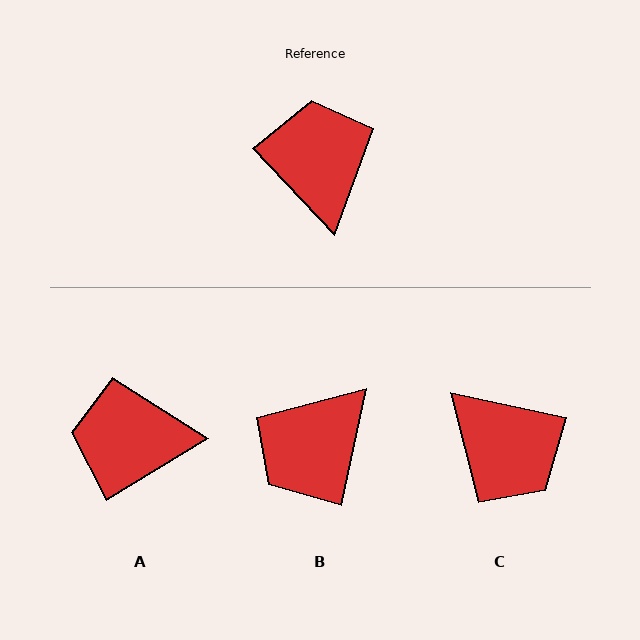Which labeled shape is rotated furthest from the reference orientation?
C, about 146 degrees away.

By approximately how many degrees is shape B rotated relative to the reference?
Approximately 125 degrees counter-clockwise.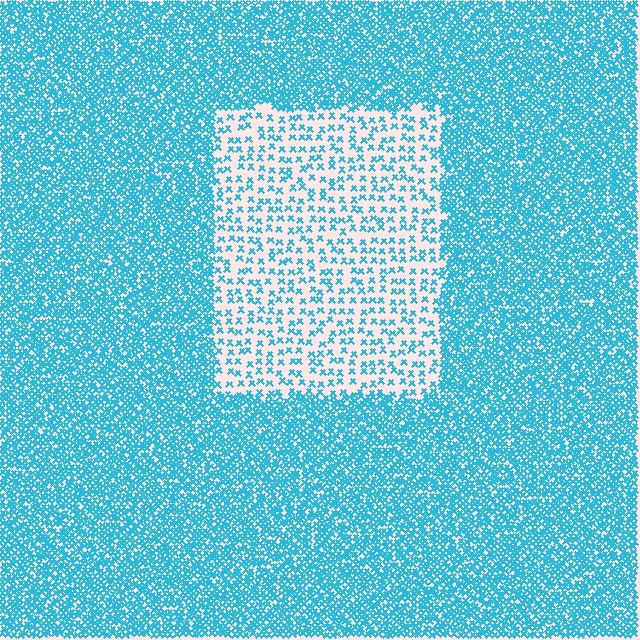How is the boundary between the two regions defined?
The boundary is defined by a change in element density (approximately 3.1x ratio). All elements are the same color, size, and shape.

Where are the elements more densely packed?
The elements are more densely packed outside the rectangle boundary.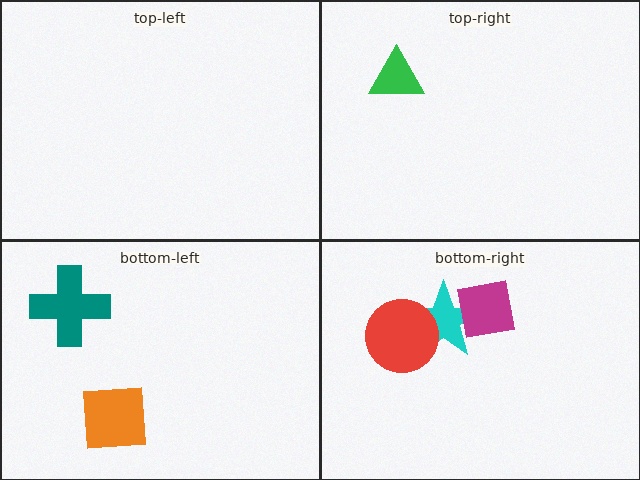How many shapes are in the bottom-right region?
3.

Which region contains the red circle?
The bottom-right region.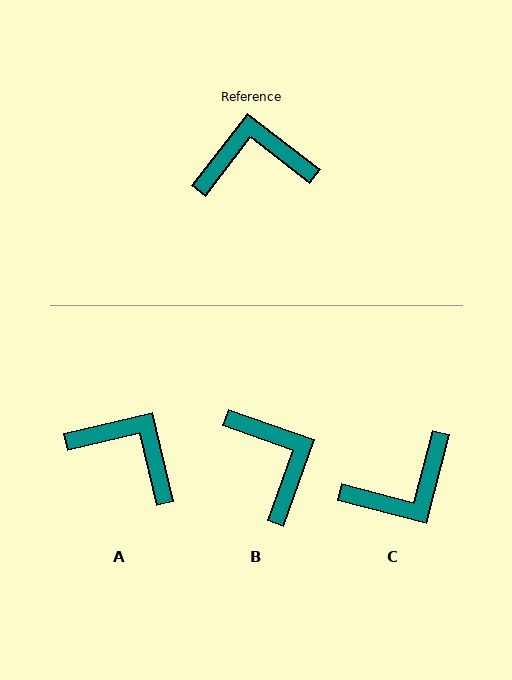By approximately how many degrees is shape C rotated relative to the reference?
Approximately 157 degrees clockwise.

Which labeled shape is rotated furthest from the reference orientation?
C, about 157 degrees away.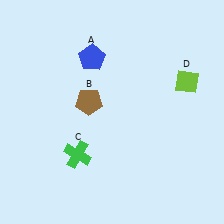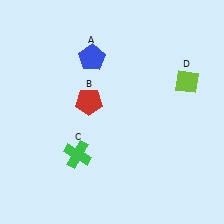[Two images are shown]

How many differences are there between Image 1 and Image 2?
There is 1 difference between the two images.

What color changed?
The pentagon (B) changed from brown in Image 1 to red in Image 2.